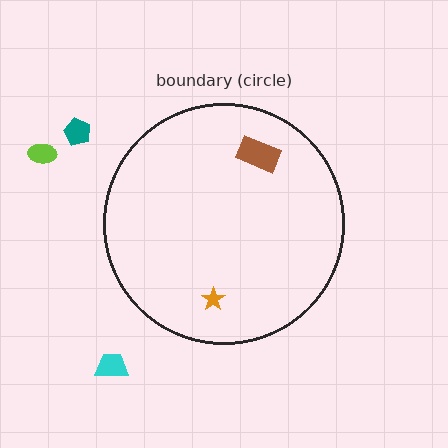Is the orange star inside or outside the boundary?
Inside.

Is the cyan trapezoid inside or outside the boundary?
Outside.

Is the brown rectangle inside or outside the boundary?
Inside.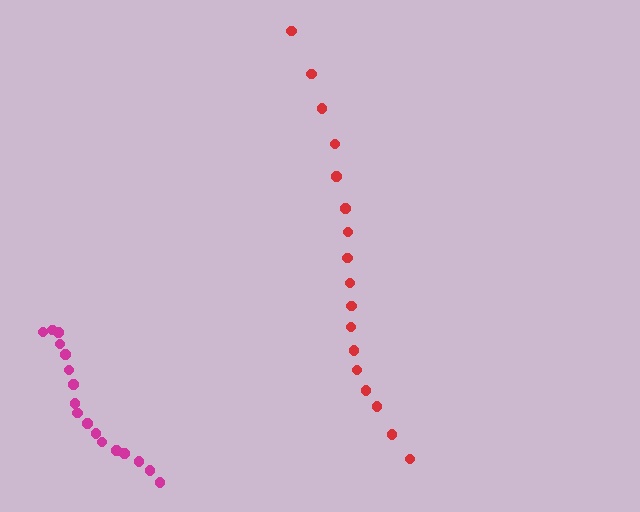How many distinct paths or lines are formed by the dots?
There are 2 distinct paths.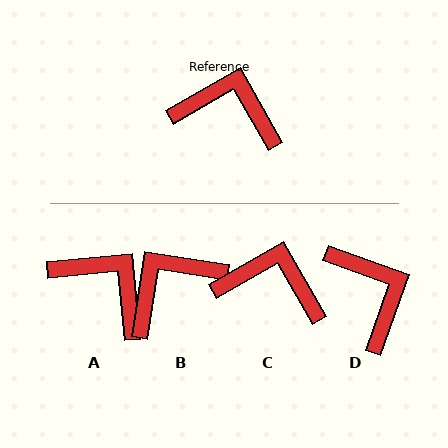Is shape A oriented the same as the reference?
No, it is off by about 24 degrees.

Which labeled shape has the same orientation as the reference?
C.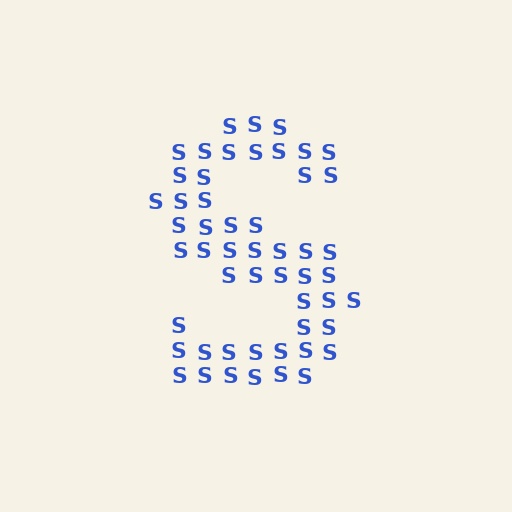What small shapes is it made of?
It is made of small letter S's.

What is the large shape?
The large shape is the letter S.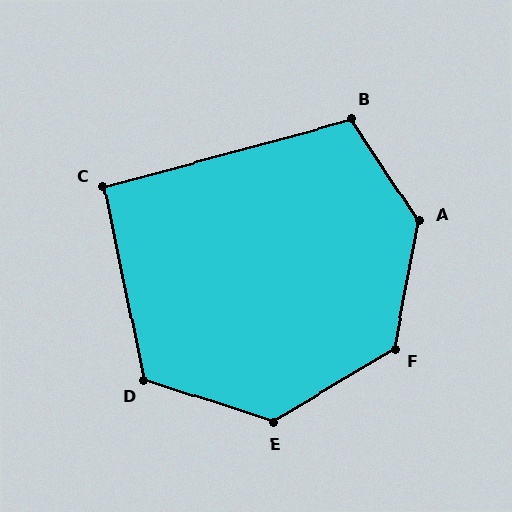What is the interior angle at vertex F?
Approximately 132 degrees (obtuse).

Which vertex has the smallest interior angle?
C, at approximately 94 degrees.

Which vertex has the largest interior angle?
A, at approximately 135 degrees.